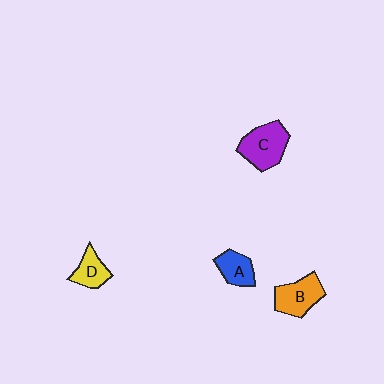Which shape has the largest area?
Shape C (purple).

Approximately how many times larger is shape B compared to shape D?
Approximately 1.4 times.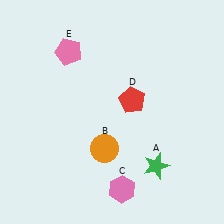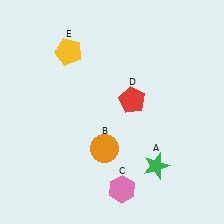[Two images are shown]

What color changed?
The pentagon (E) changed from pink in Image 1 to yellow in Image 2.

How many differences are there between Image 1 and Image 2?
There is 1 difference between the two images.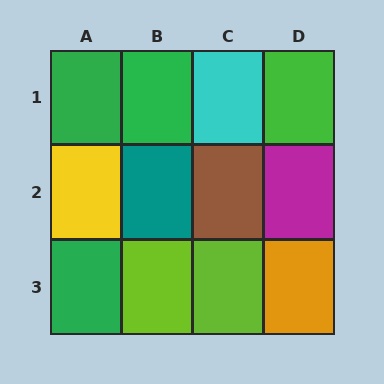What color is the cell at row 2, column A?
Yellow.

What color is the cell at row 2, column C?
Brown.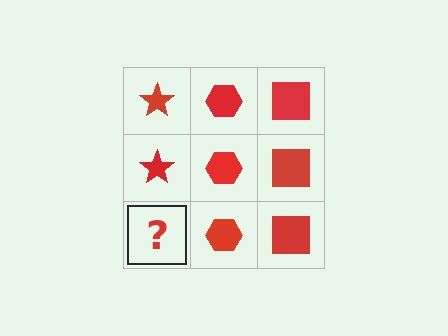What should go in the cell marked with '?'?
The missing cell should contain a red star.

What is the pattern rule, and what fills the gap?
The rule is that each column has a consistent shape. The gap should be filled with a red star.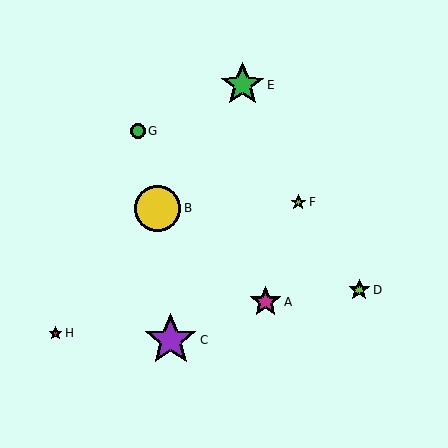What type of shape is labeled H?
Shape H is a red star.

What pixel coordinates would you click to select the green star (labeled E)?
Click at (243, 85) to select the green star E.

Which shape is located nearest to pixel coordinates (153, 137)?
The green circle (labeled G) at (138, 131) is nearest to that location.